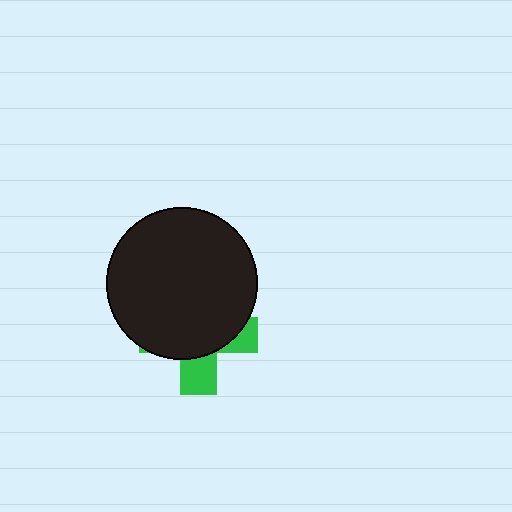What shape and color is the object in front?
The object in front is a black circle.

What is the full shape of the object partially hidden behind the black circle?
The partially hidden object is a green cross.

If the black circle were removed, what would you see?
You would see the complete green cross.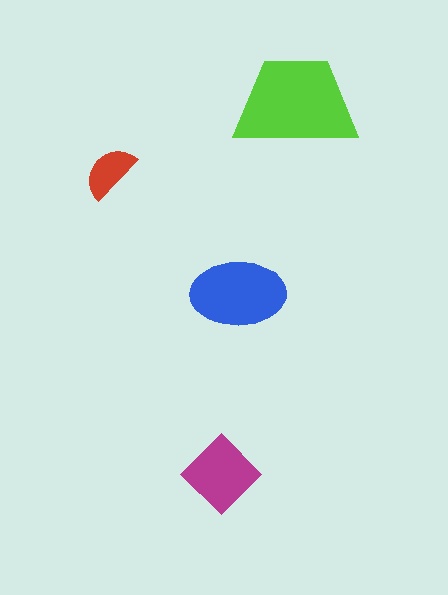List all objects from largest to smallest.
The lime trapezoid, the blue ellipse, the magenta diamond, the red semicircle.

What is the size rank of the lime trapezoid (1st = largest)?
1st.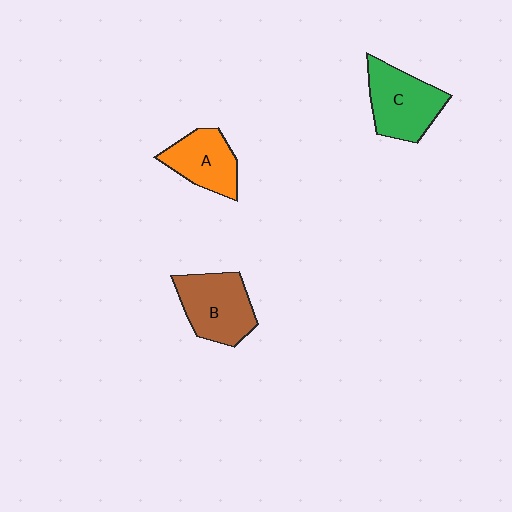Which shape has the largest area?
Shape B (brown).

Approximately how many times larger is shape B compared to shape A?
Approximately 1.2 times.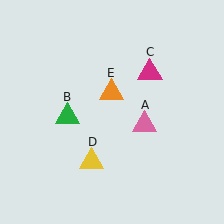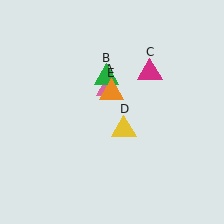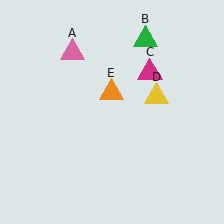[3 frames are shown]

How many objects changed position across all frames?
3 objects changed position: pink triangle (object A), green triangle (object B), yellow triangle (object D).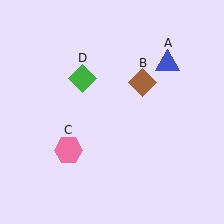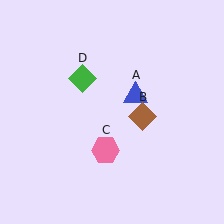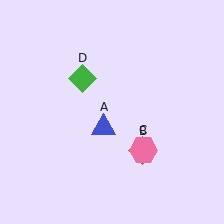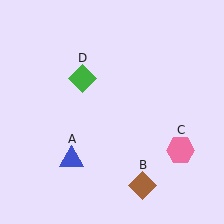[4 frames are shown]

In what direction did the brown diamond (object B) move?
The brown diamond (object B) moved down.